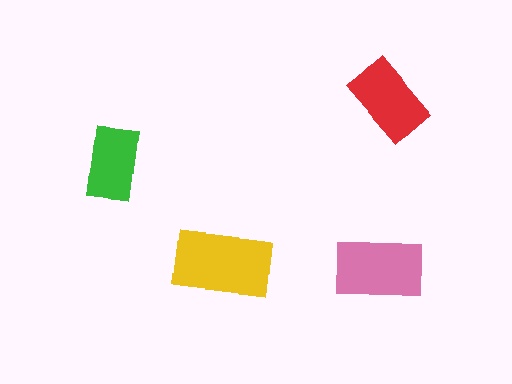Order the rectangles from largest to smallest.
the yellow one, the pink one, the red one, the green one.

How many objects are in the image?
There are 4 objects in the image.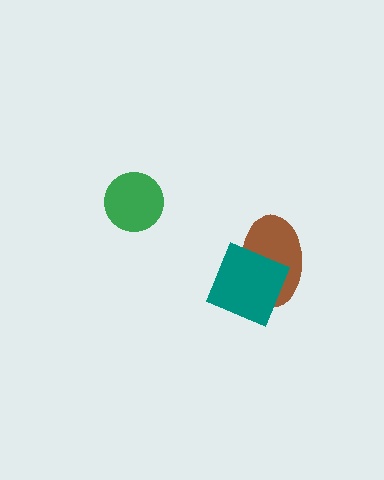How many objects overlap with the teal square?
1 object overlaps with the teal square.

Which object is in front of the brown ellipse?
The teal square is in front of the brown ellipse.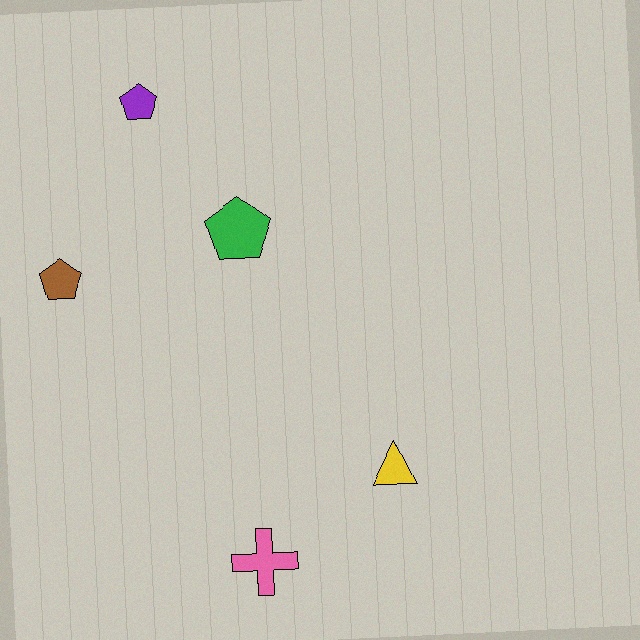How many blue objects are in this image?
There are no blue objects.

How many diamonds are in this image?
There are no diamonds.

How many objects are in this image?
There are 5 objects.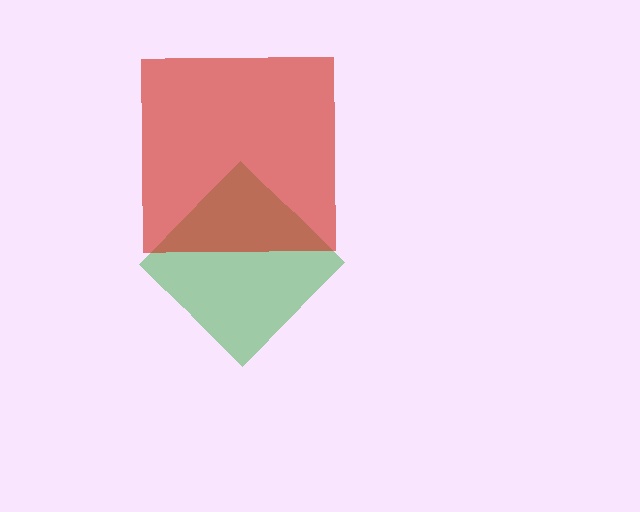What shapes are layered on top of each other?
The layered shapes are: a green diamond, a red square.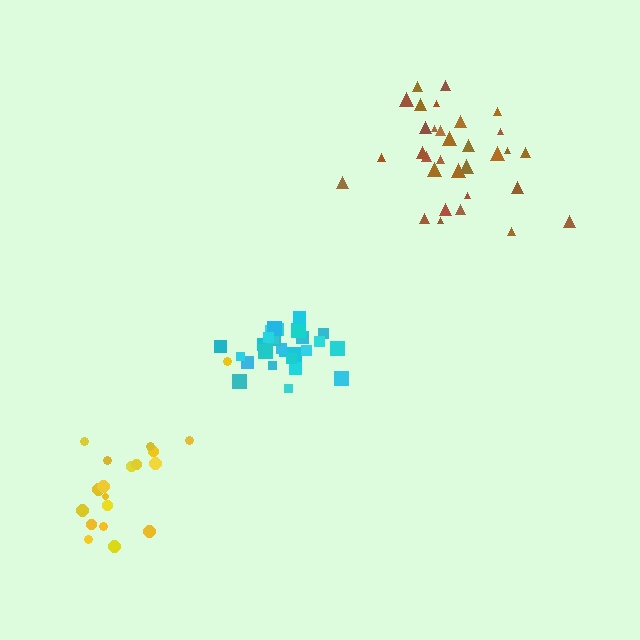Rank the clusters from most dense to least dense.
cyan, brown, yellow.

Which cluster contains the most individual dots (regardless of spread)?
Brown (32).